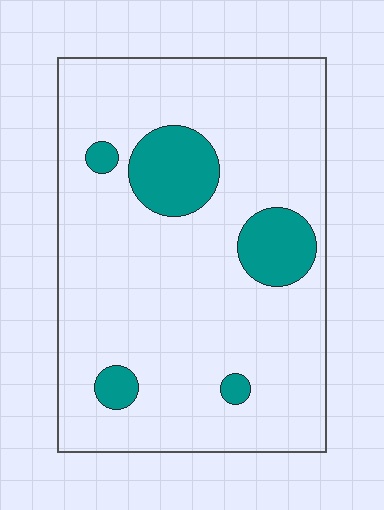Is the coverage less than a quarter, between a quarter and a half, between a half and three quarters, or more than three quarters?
Less than a quarter.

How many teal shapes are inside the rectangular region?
5.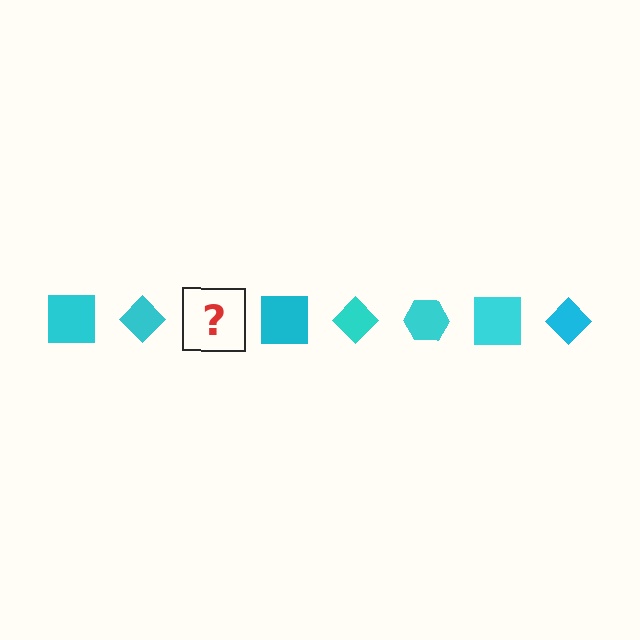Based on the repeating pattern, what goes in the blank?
The blank should be a cyan hexagon.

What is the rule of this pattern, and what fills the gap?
The rule is that the pattern cycles through square, diamond, hexagon shapes in cyan. The gap should be filled with a cyan hexagon.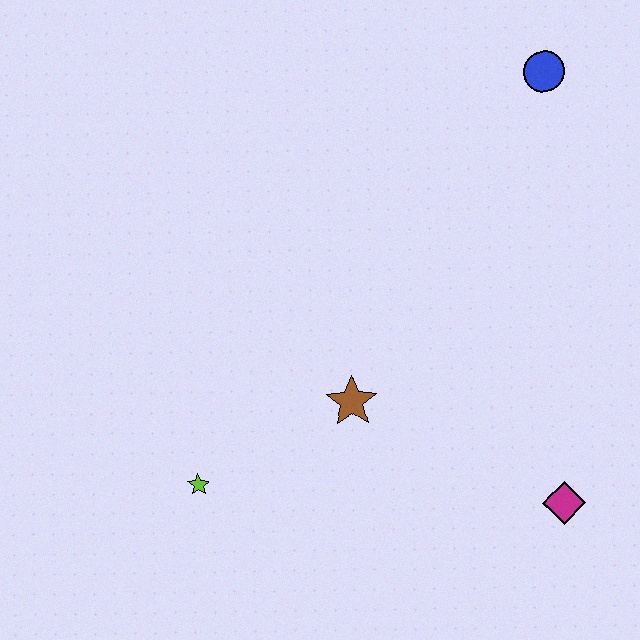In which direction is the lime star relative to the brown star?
The lime star is to the left of the brown star.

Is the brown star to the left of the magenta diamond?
Yes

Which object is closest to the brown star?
The lime star is closest to the brown star.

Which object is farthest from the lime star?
The blue circle is farthest from the lime star.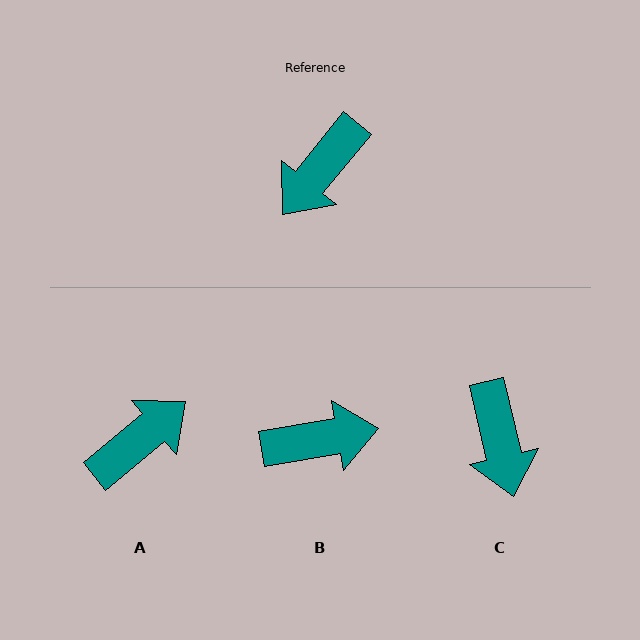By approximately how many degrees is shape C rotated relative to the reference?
Approximately 52 degrees counter-clockwise.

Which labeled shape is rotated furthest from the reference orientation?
A, about 169 degrees away.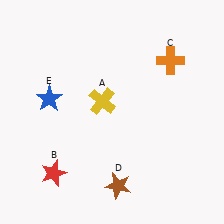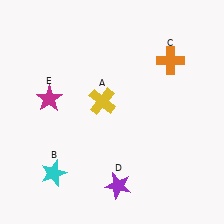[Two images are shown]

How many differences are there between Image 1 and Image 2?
There are 3 differences between the two images.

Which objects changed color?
B changed from red to cyan. D changed from brown to purple. E changed from blue to magenta.